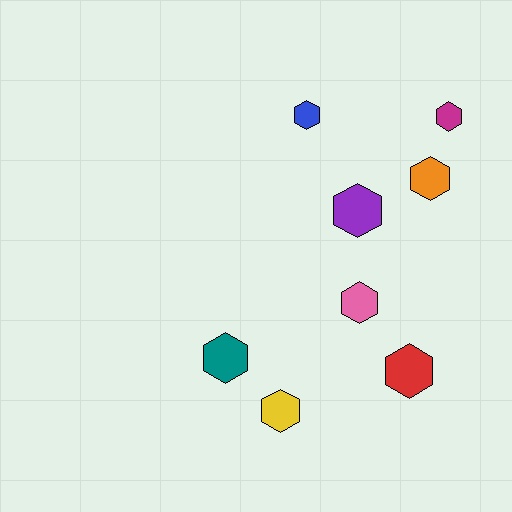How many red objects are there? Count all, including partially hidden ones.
There is 1 red object.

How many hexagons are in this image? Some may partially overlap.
There are 8 hexagons.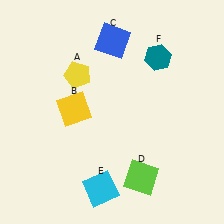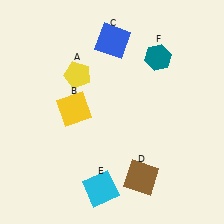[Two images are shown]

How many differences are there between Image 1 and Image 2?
There is 1 difference between the two images.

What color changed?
The square (D) changed from lime in Image 1 to brown in Image 2.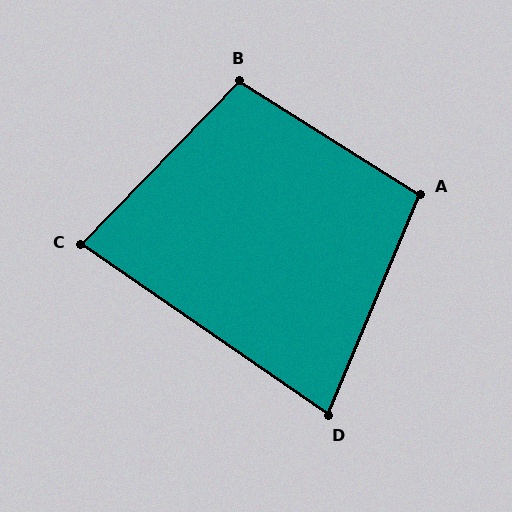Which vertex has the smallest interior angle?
D, at approximately 78 degrees.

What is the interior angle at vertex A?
Approximately 100 degrees (obtuse).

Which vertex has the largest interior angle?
B, at approximately 102 degrees.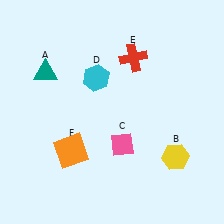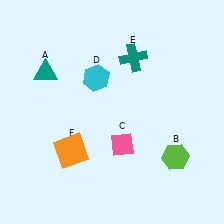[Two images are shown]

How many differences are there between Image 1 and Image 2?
There are 2 differences between the two images.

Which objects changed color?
B changed from yellow to lime. E changed from red to teal.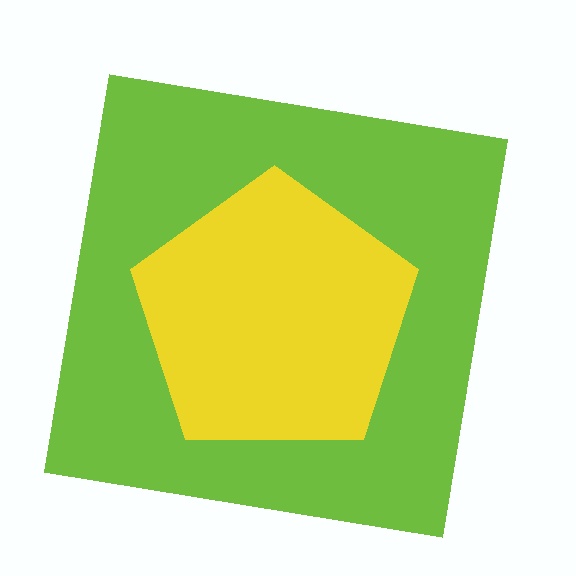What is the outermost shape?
The lime square.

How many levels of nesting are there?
2.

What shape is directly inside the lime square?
The yellow pentagon.